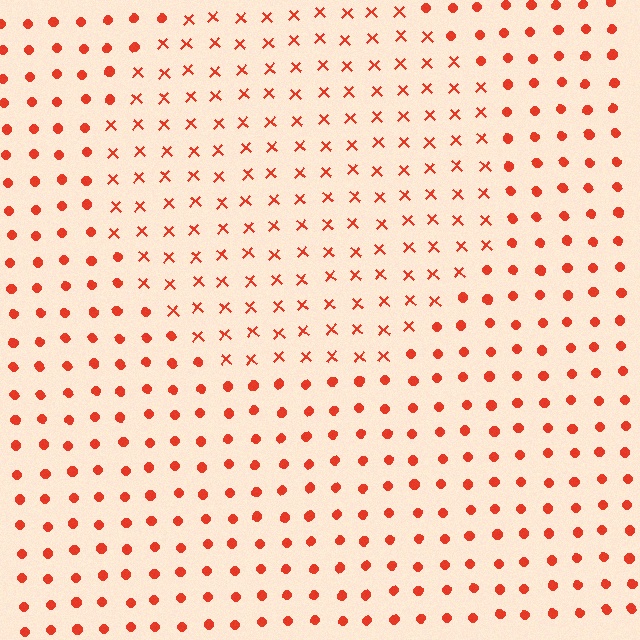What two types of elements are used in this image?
The image uses X marks inside the circle region and circles outside it.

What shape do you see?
I see a circle.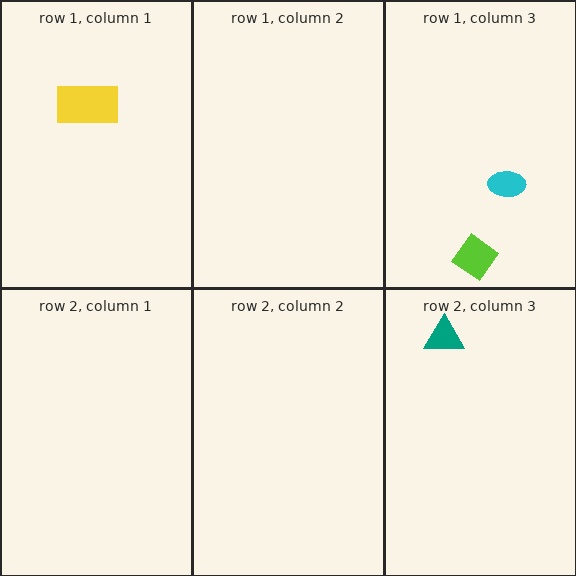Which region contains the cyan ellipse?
The row 1, column 3 region.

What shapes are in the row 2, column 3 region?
The teal triangle.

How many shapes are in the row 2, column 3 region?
1.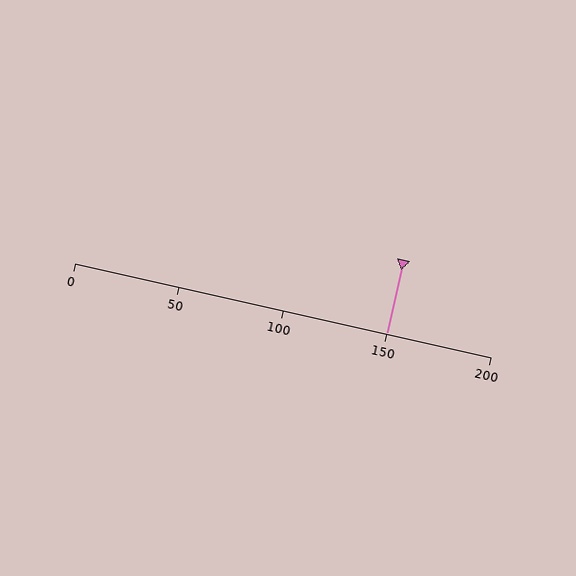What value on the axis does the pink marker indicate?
The marker indicates approximately 150.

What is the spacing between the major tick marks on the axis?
The major ticks are spaced 50 apart.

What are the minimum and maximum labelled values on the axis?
The axis runs from 0 to 200.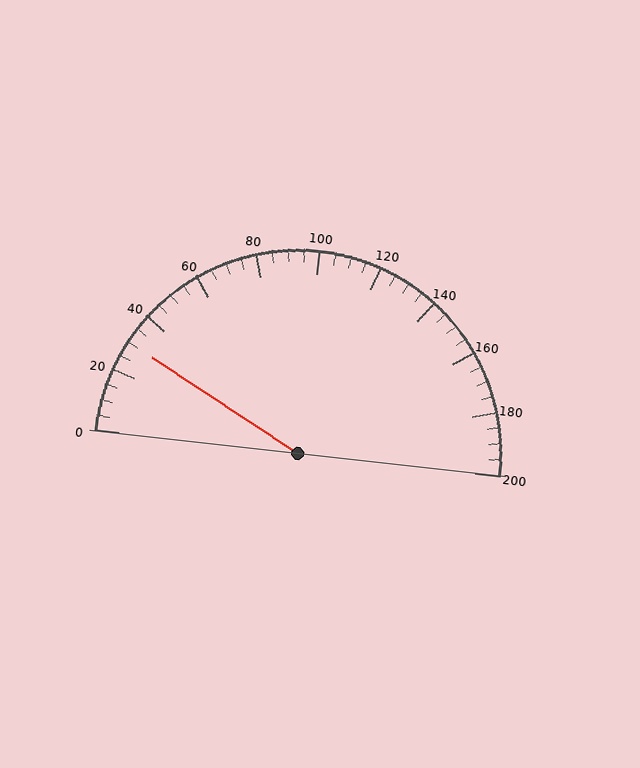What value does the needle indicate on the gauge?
The needle indicates approximately 30.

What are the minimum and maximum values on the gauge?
The gauge ranges from 0 to 200.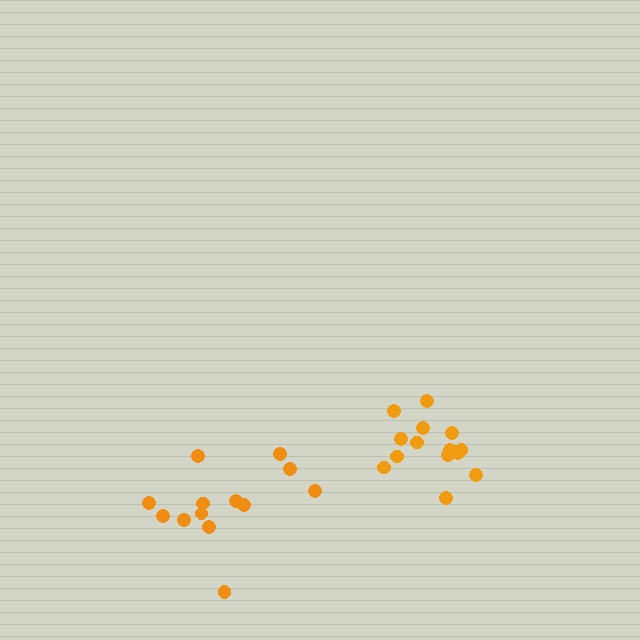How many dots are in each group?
Group 1: 13 dots, Group 2: 15 dots (28 total).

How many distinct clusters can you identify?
There are 2 distinct clusters.